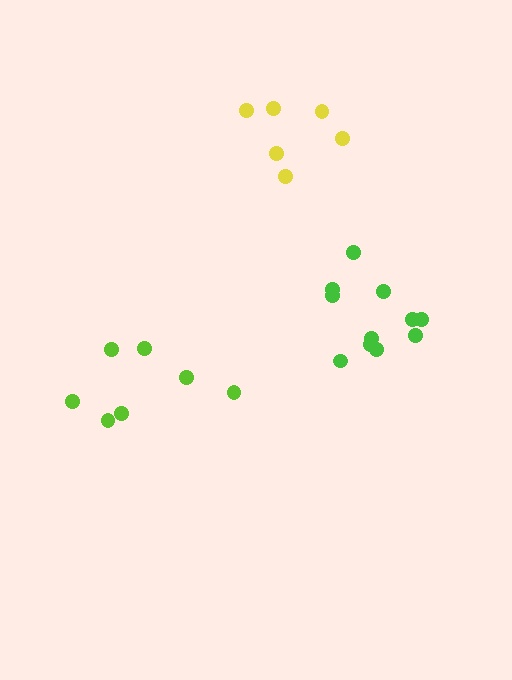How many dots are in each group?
Group 1: 7 dots, Group 2: 11 dots, Group 3: 6 dots (24 total).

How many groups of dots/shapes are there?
There are 3 groups.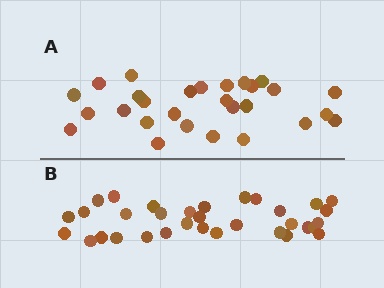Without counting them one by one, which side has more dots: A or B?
Region B (the bottom region) has more dots.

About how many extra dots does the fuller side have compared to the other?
Region B has about 5 more dots than region A.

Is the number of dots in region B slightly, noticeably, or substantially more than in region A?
Region B has only slightly more — the two regions are fairly close. The ratio is roughly 1.2 to 1.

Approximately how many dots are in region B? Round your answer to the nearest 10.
About 30 dots. (The exact count is 33, which rounds to 30.)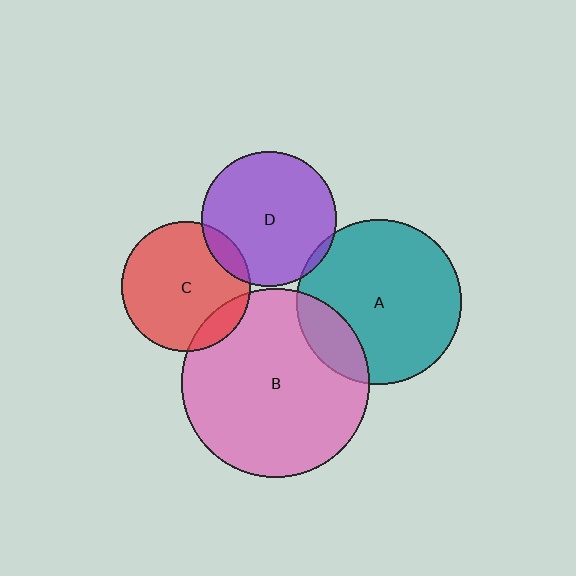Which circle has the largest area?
Circle B (pink).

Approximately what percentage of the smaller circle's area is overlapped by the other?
Approximately 15%.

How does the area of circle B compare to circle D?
Approximately 1.9 times.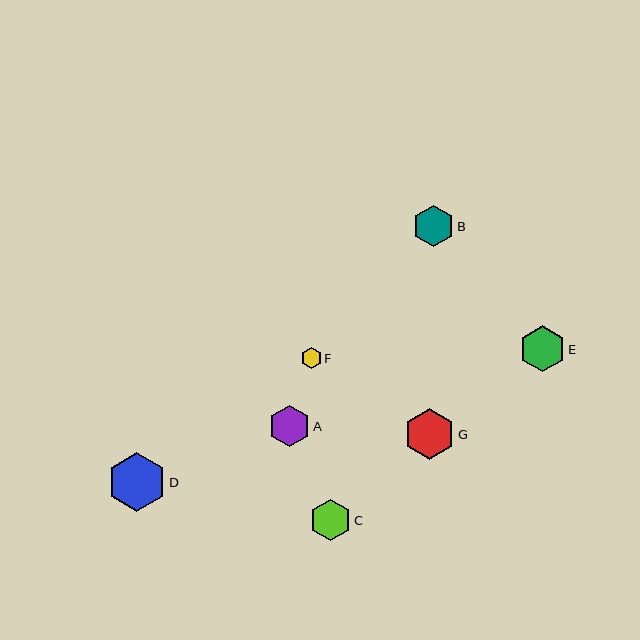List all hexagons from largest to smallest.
From largest to smallest: D, G, E, B, C, A, F.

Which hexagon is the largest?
Hexagon D is the largest with a size of approximately 59 pixels.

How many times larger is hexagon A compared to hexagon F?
Hexagon A is approximately 2.0 times the size of hexagon F.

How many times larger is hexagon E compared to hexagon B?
Hexagon E is approximately 1.1 times the size of hexagon B.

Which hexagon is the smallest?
Hexagon F is the smallest with a size of approximately 20 pixels.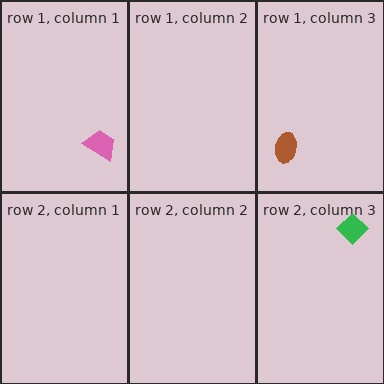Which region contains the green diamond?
The row 2, column 3 region.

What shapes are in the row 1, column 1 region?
The pink trapezoid.